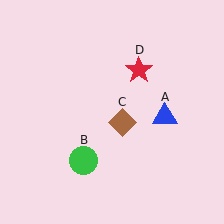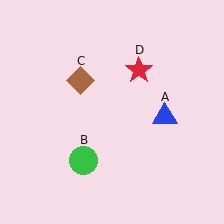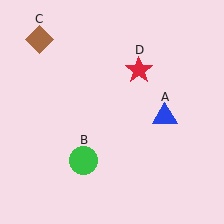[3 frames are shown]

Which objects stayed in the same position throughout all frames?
Blue triangle (object A) and green circle (object B) and red star (object D) remained stationary.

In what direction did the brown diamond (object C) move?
The brown diamond (object C) moved up and to the left.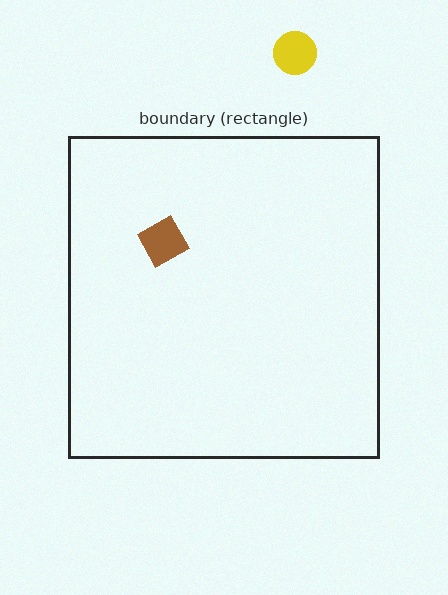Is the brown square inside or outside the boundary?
Inside.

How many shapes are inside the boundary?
1 inside, 1 outside.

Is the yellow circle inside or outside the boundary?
Outside.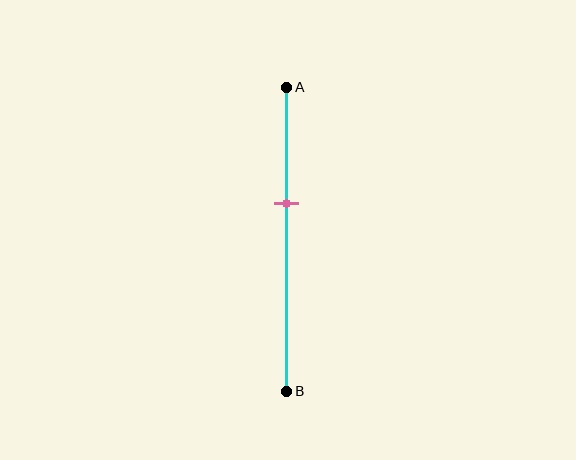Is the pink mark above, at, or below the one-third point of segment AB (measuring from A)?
The pink mark is below the one-third point of segment AB.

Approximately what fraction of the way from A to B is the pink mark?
The pink mark is approximately 40% of the way from A to B.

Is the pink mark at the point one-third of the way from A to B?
No, the mark is at about 40% from A, not at the 33% one-third point.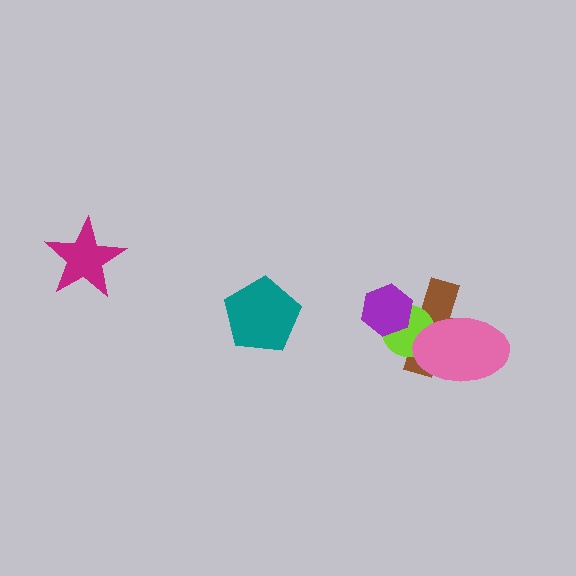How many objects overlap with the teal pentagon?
0 objects overlap with the teal pentagon.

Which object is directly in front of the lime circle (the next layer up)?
The purple hexagon is directly in front of the lime circle.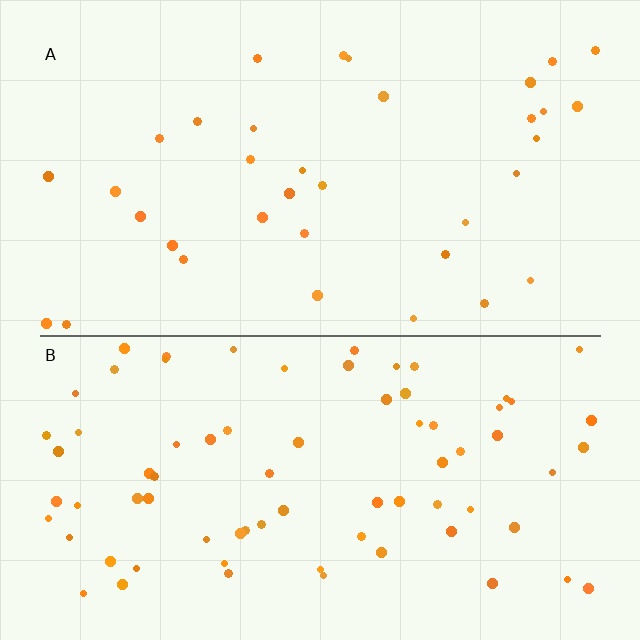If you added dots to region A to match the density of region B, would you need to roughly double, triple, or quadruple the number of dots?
Approximately double.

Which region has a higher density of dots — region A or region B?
B (the bottom).